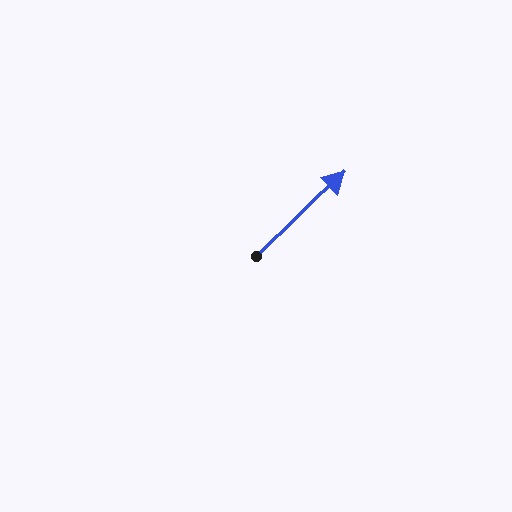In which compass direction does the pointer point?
Northeast.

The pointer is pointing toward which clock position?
Roughly 2 o'clock.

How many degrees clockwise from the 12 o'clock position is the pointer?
Approximately 46 degrees.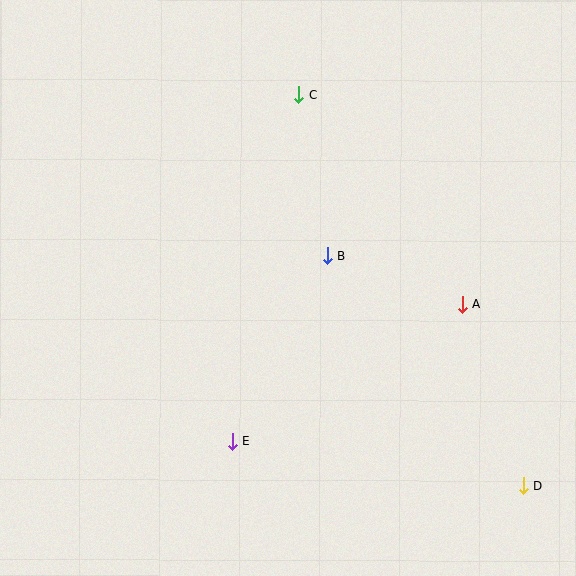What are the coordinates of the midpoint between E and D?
The midpoint between E and D is at (378, 463).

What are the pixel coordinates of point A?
Point A is at (462, 304).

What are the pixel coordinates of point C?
Point C is at (299, 95).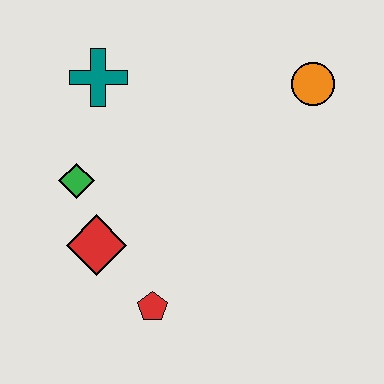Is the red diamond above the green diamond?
No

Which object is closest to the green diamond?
The red diamond is closest to the green diamond.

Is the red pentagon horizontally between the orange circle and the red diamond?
Yes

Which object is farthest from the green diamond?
The orange circle is farthest from the green diamond.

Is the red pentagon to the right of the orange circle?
No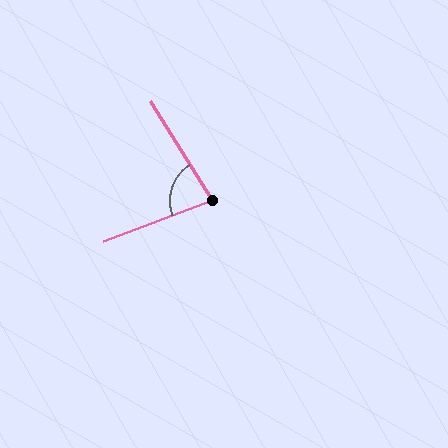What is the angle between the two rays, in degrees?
Approximately 78 degrees.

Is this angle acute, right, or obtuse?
It is acute.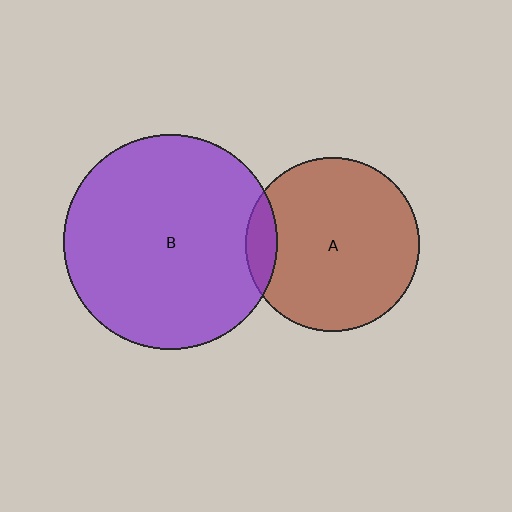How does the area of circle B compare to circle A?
Approximately 1.5 times.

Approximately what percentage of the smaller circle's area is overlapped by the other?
Approximately 10%.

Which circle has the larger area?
Circle B (purple).